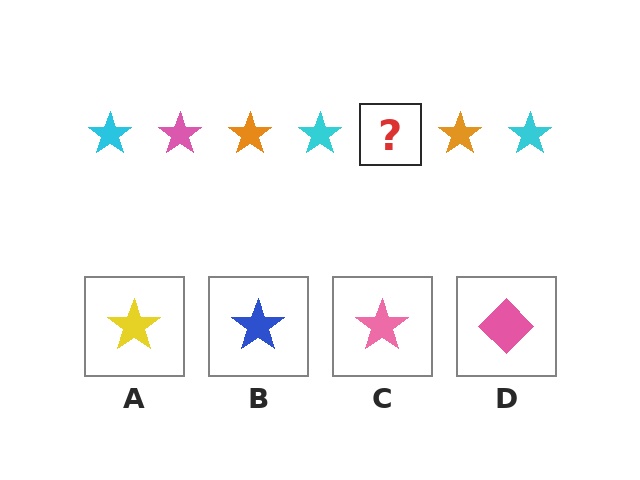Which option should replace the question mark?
Option C.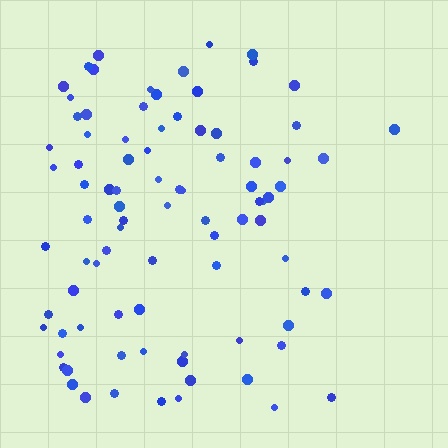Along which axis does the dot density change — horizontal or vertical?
Horizontal.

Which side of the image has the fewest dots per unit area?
The right.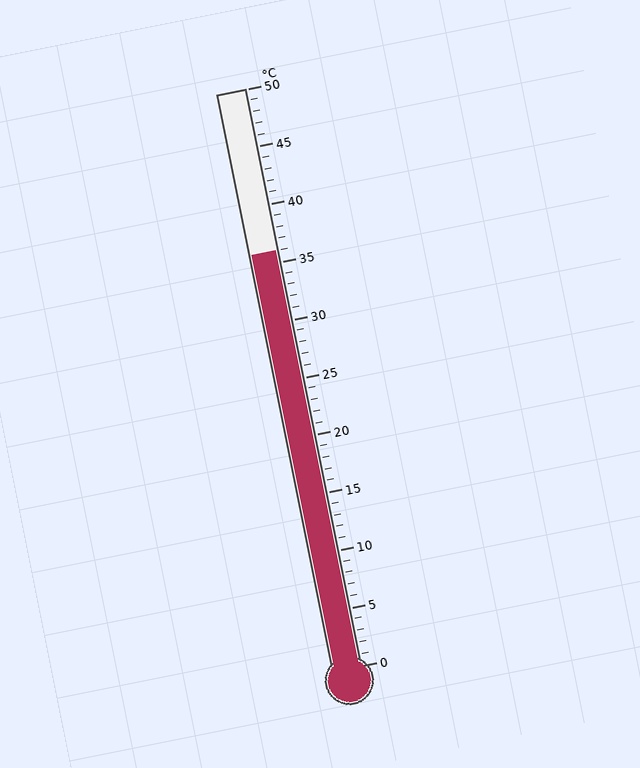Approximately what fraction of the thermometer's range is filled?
The thermometer is filled to approximately 70% of its range.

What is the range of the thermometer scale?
The thermometer scale ranges from 0°C to 50°C.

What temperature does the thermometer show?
The thermometer shows approximately 36°C.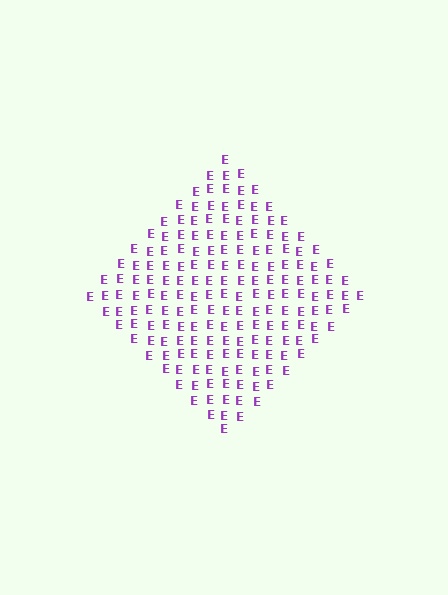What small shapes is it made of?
It is made of small letter E's.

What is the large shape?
The large shape is a diamond.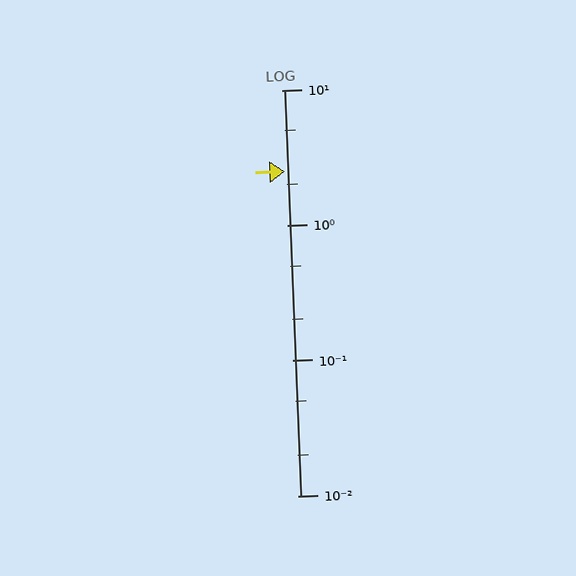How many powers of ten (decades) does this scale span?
The scale spans 3 decades, from 0.01 to 10.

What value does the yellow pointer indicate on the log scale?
The pointer indicates approximately 2.5.